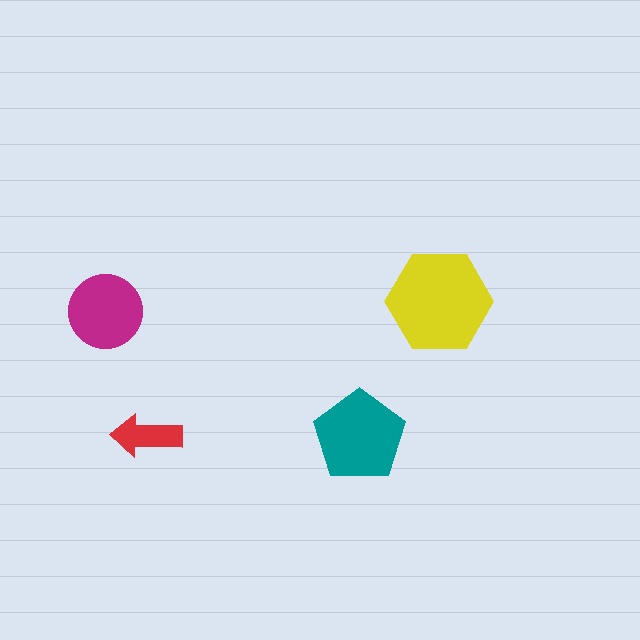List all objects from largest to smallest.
The yellow hexagon, the teal pentagon, the magenta circle, the red arrow.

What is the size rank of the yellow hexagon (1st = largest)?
1st.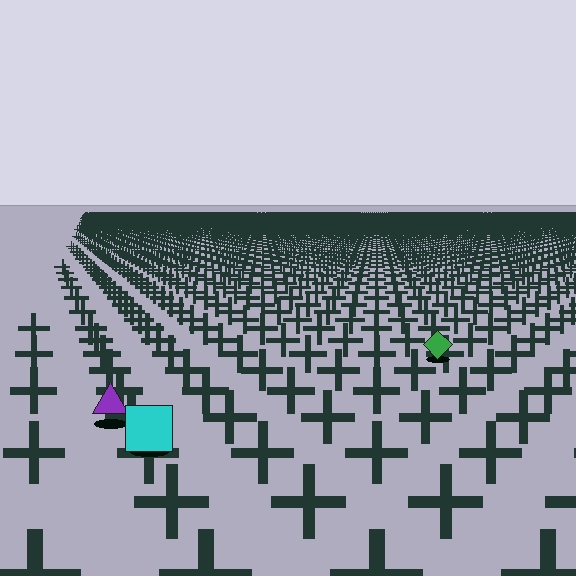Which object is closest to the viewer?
The cyan square is closest. The texture marks near it are larger and more spread out.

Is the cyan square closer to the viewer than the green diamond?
Yes. The cyan square is closer — you can tell from the texture gradient: the ground texture is coarser near it.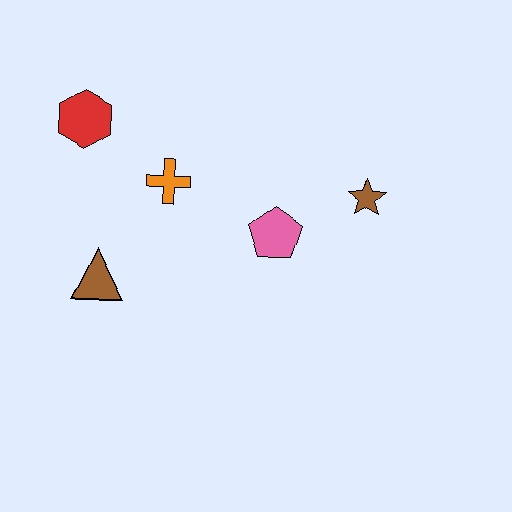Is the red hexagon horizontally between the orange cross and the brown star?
No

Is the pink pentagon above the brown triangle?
Yes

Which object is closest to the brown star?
The pink pentagon is closest to the brown star.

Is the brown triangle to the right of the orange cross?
No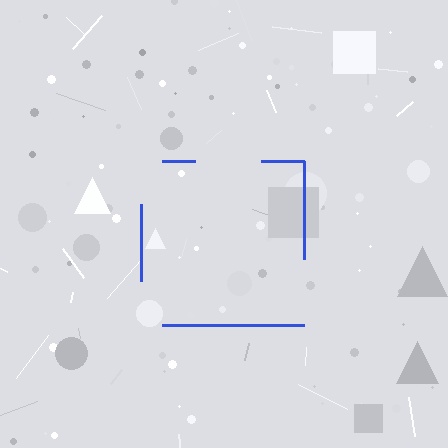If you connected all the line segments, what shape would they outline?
They would outline a square.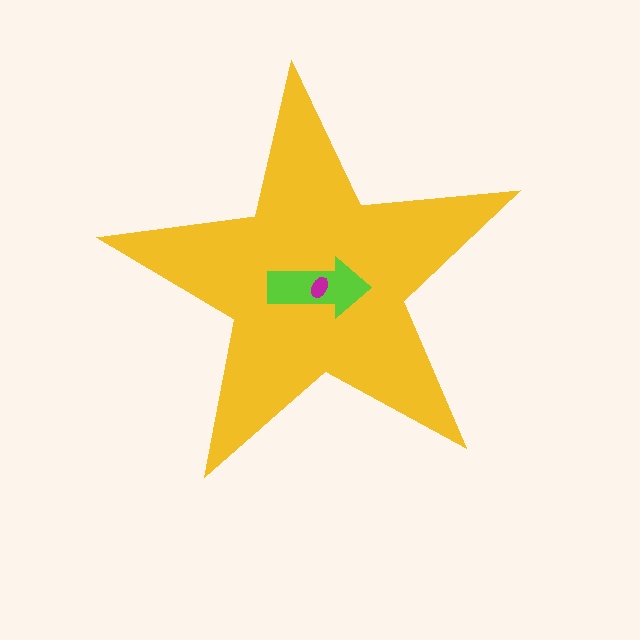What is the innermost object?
The magenta ellipse.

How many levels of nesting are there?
3.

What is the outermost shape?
The yellow star.